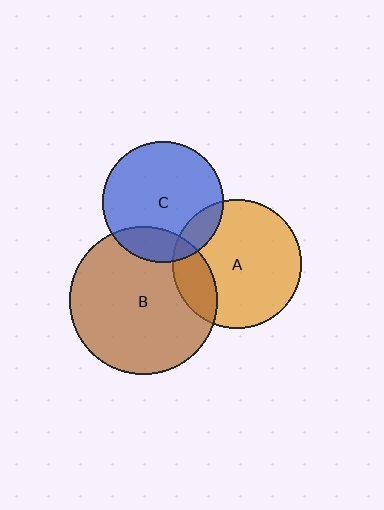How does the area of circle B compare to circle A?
Approximately 1.3 times.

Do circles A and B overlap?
Yes.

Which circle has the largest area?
Circle B (brown).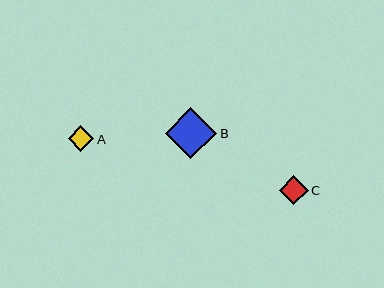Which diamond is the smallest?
Diamond A is the smallest with a size of approximately 26 pixels.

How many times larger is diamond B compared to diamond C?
Diamond B is approximately 1.8 times the size of diamond C.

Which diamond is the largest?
Diamond B is the largest with a size of approximately 51 pixels.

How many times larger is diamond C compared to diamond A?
Diamond C is approximately 1.1 times the size of diamond A.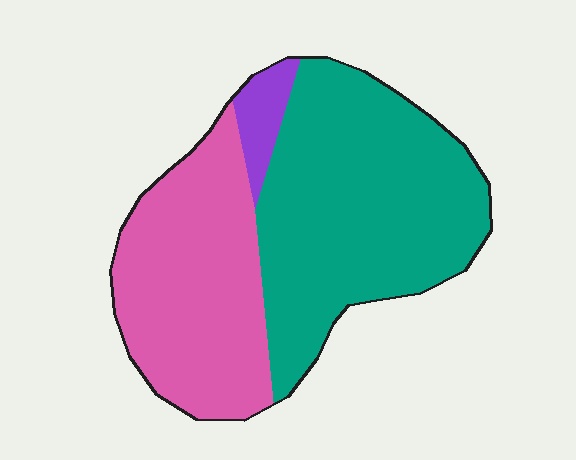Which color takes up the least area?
Purple, at roughly 5%.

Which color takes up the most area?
Teal, at roughly 55%.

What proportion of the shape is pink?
Pink covers around 40% of the shape.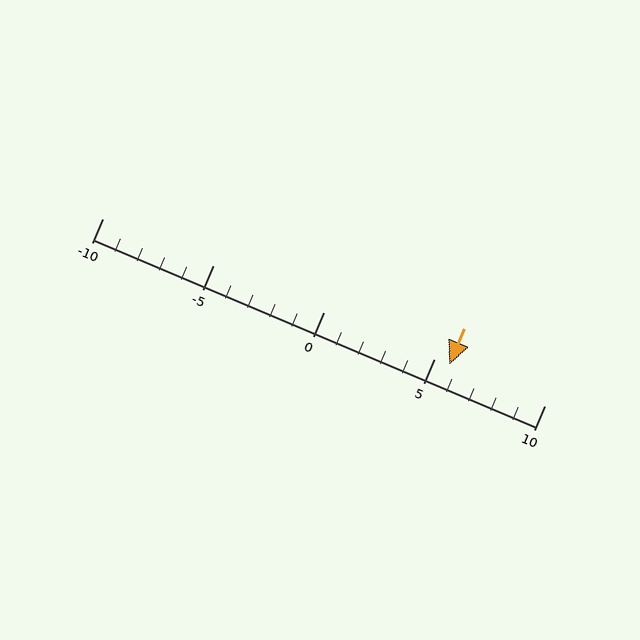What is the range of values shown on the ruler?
The ruler shows values from -10 to 10.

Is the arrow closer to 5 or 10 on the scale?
The arrow is closer to 5.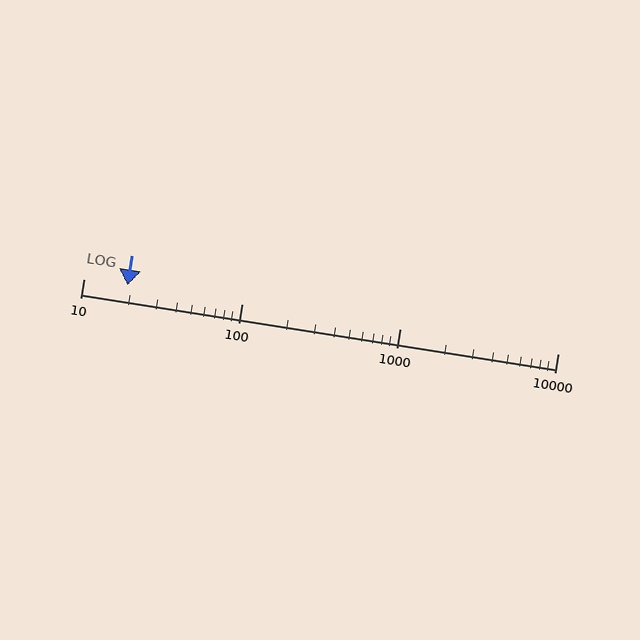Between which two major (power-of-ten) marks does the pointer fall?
The pointer is between 10 and 100.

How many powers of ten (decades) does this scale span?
The scale spans 3 decades, from 10 to 10000.